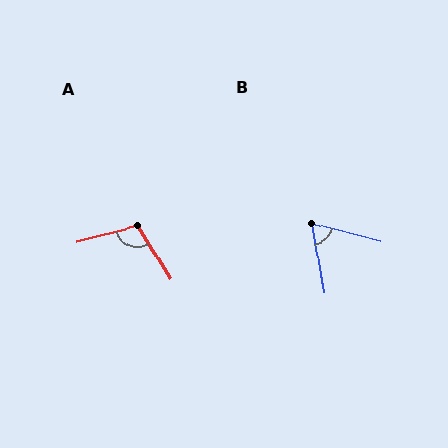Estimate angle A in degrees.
Approximately 107 degrees.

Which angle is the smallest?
B, at approximately 66 degrees.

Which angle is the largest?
A, at approximately 107 degrees.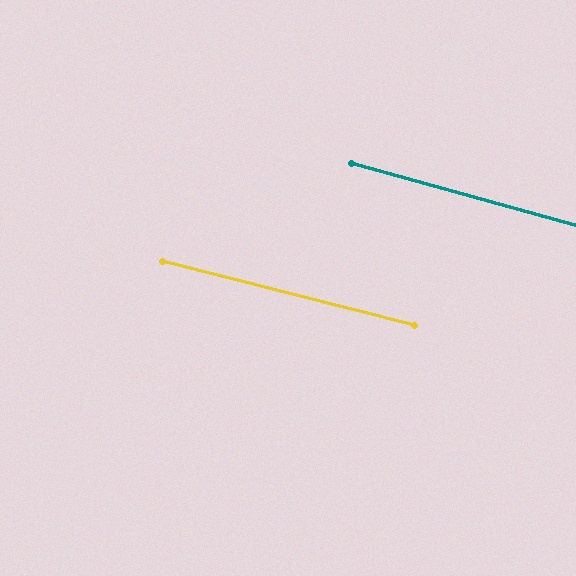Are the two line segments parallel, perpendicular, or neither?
Parallel — their directions differ by only 1.1°.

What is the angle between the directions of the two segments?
Approximately 1 degree.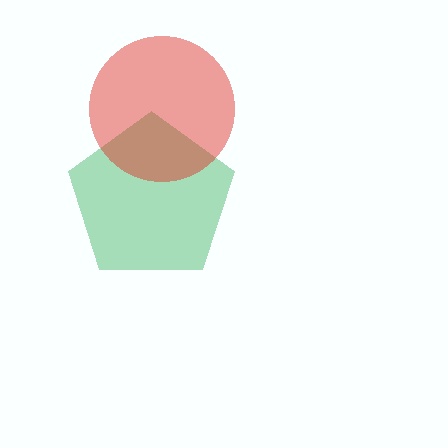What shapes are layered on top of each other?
The layered shapes are: a green pentagon, a red circle.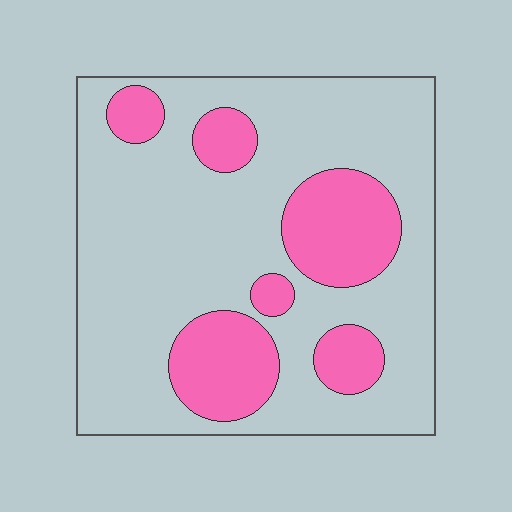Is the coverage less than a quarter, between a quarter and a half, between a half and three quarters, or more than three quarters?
Between a quarter and a half.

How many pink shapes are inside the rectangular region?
6.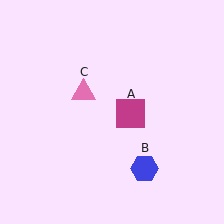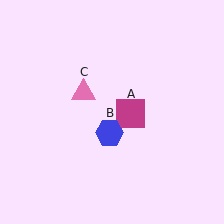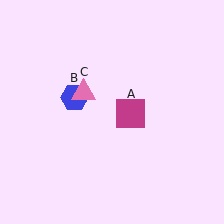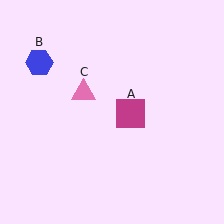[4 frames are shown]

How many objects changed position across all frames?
1 object changed position: blue hexagon (object B).